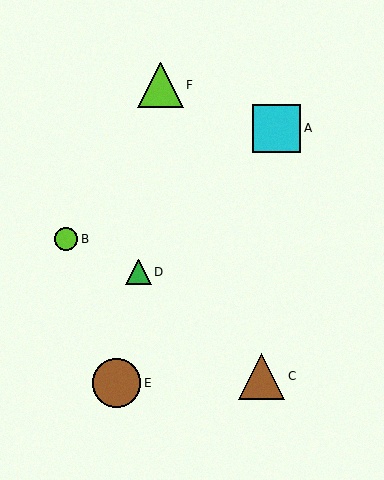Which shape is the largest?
The brown circle (labeled E) is the largest.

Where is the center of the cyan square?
The center of the cyan square is at (277, 128).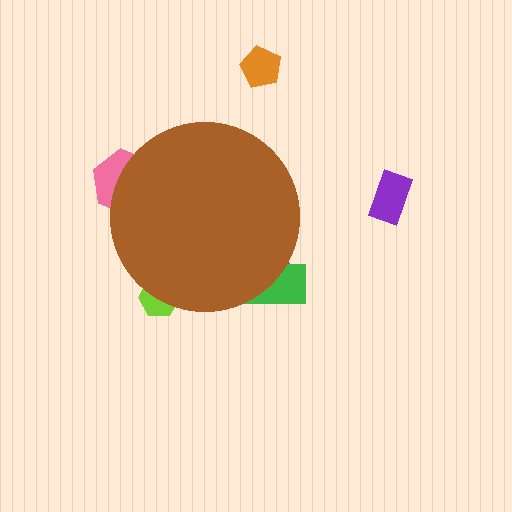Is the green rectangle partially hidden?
Yes, the green rectangle is partially hidden behind the brown circle.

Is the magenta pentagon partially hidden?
Yes, the magenta pentagon is partially hidden behind the brown circle.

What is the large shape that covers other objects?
A brown circle.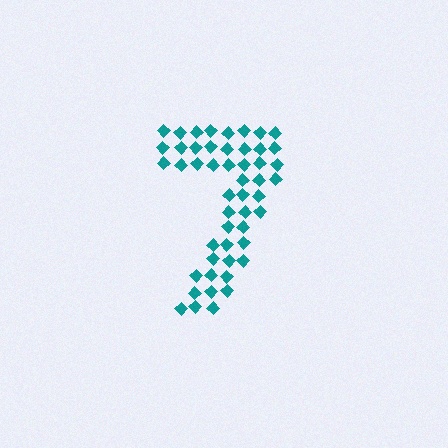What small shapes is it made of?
It is made of small diamonds.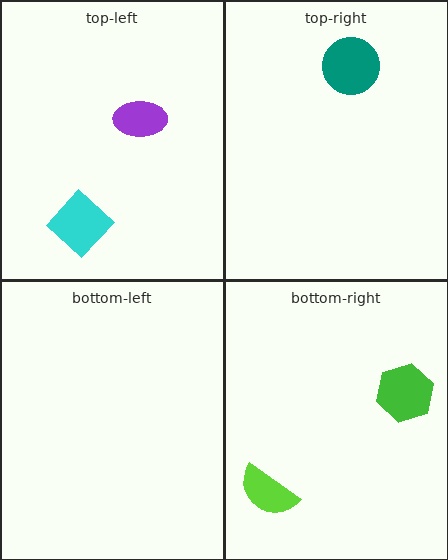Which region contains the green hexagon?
The bottom-right region.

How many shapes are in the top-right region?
1.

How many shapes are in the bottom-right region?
2.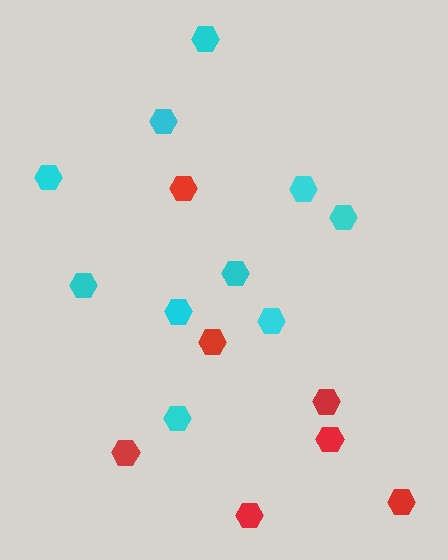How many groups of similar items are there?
There are 2 groups: one group of cyan hexagons (10) and one group of red hexagons (7).